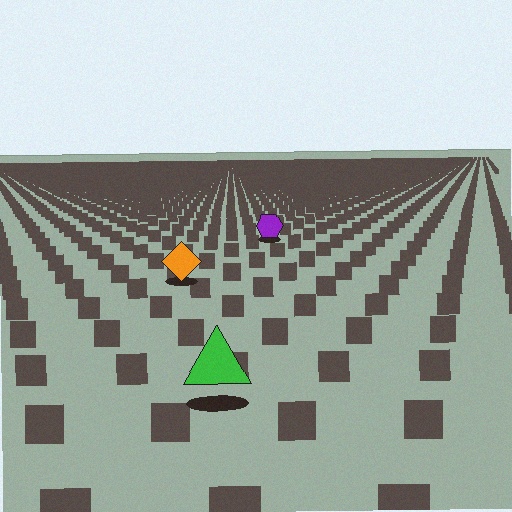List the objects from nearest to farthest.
From nearest to farthest: the green triangle, the orange diamond, the purple hexagon.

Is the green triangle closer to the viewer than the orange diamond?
Yes. The green triangle is closer — you can tell from the texture gradient: the ground texture is coarser near it.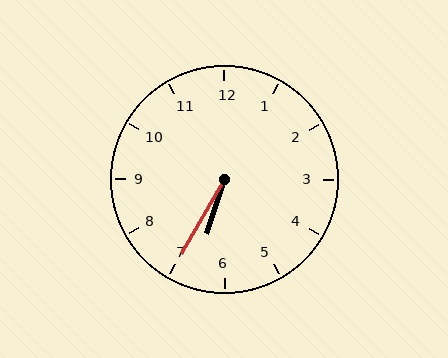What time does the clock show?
6:35.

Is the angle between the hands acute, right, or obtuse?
It is acute.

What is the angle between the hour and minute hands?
Approximately 12 degrees.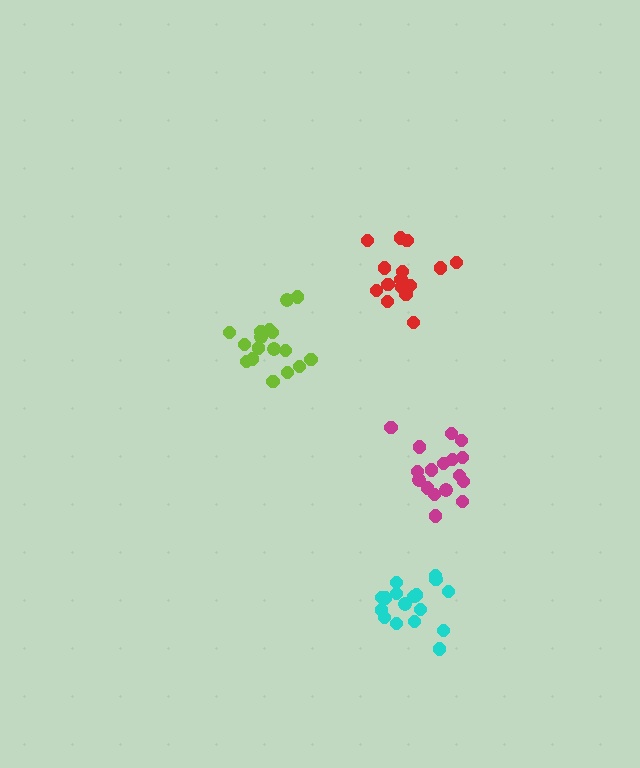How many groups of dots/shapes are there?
There are 4 groups.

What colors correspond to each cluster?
The clusters are colored: magenta, lime, cyan, red.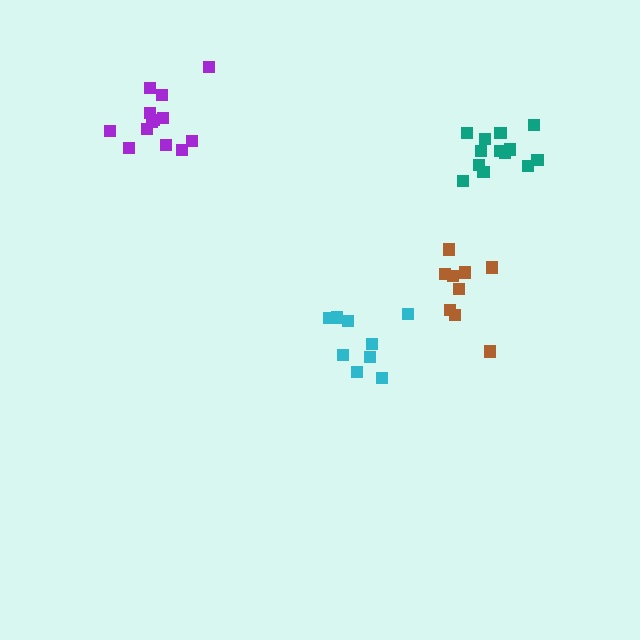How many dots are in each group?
Group 1: 9 dots, Group 2: 9 dots, Group 3: 13 dots, Group 4: 13 dots (44 total).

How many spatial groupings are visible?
There are 4 spatial groupings.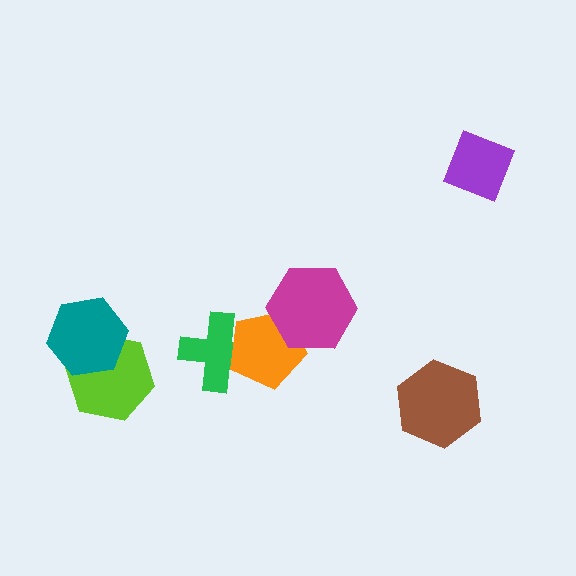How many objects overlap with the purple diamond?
0 objects overlap with the purple diamond.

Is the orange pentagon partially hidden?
Yes, it is partially covered by another shape.